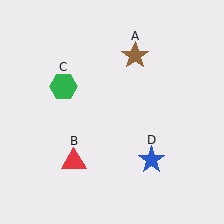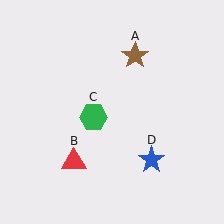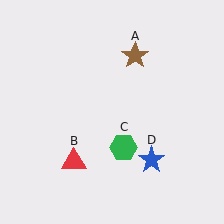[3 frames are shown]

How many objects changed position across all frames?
1 object changed position: green hexagon (object C).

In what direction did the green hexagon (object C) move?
The green hexagon (object C) moved down and to the right.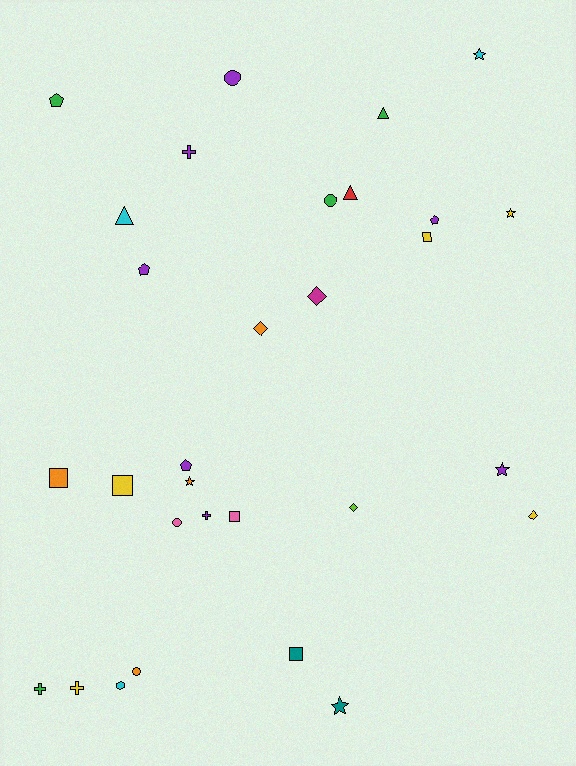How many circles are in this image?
There are 4 circles.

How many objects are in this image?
There are 30 objects.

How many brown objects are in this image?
There are no brown objects.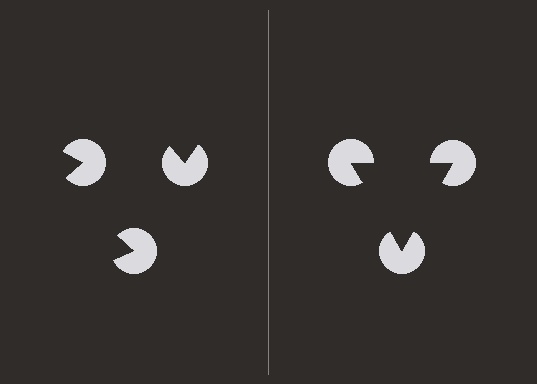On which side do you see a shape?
An illusory triangle appears on the right side. On the left side the wedge cuts are rotated, so no coherent shape forms.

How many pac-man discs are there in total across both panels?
6 — 3 on each side.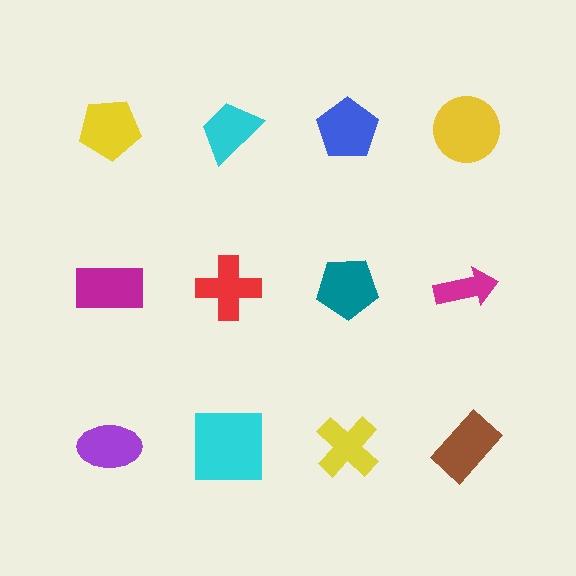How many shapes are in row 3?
4 shapes.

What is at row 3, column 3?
A yellow cross.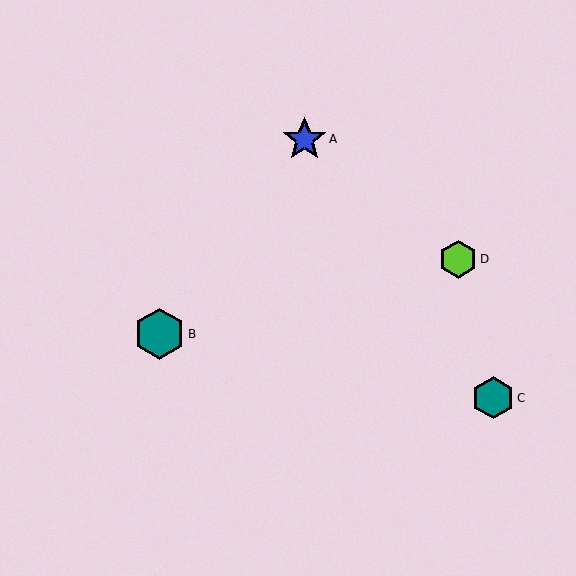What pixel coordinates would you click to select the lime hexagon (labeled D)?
Click at (458, 259) to select the lime hexagon D.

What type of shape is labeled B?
Shape B is a teal hexagon.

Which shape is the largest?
The teal hexagon (labeled B) is the largest.